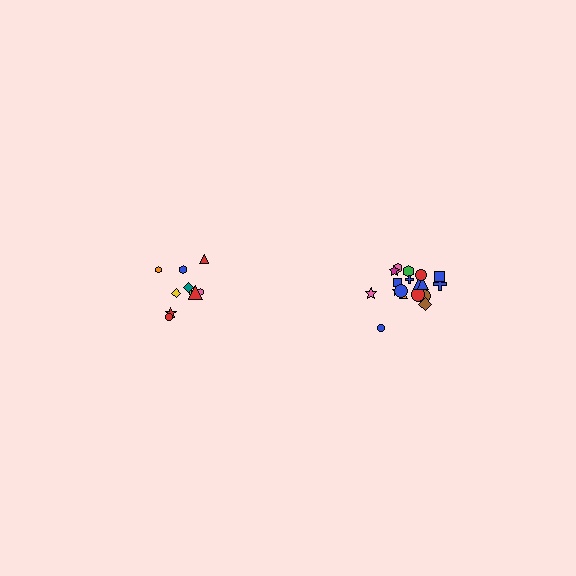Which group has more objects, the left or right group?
The right group.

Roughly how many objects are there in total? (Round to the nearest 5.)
Roughly 30 objects in total.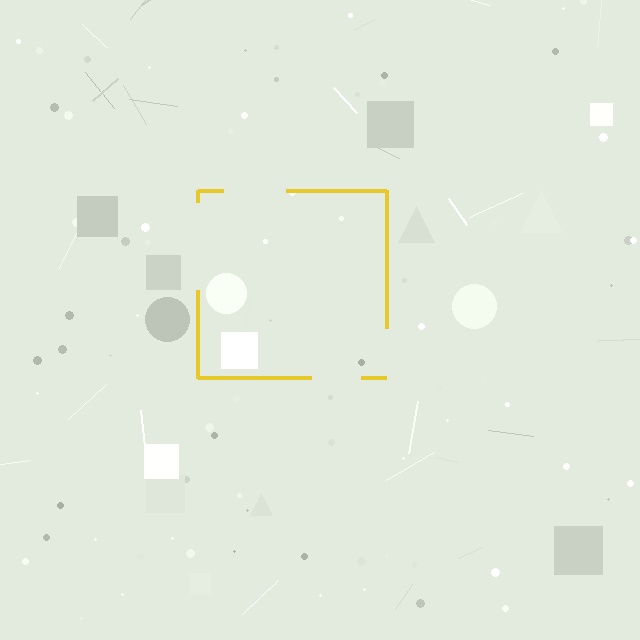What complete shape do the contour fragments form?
The contour fragments form a square.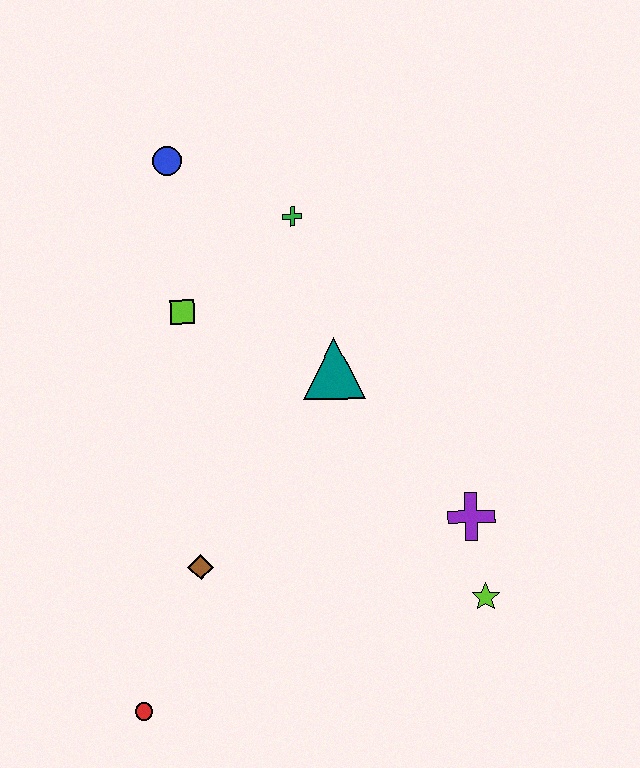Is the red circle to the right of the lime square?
No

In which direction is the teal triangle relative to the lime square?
The teal triangle is to the right of the lime square.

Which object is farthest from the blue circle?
The red circle is farthest from the blue circle.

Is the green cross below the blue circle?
Yes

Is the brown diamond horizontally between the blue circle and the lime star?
Yes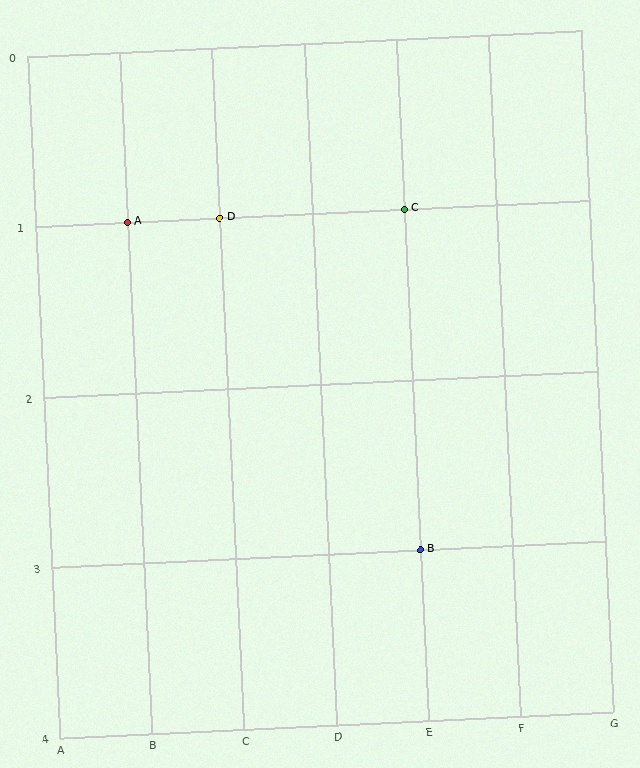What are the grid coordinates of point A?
Point A is at grid coordinates (B, 1).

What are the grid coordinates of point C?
Point C is at grid coordinates (E, 1).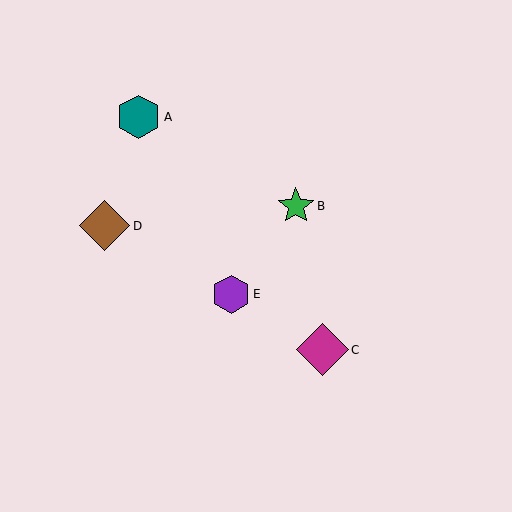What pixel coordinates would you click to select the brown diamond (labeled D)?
Click at (105, 226) to select the brown diamond D.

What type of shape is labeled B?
Shape B is a green star.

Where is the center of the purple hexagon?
The center of the purple hexagon is at (231, 294).